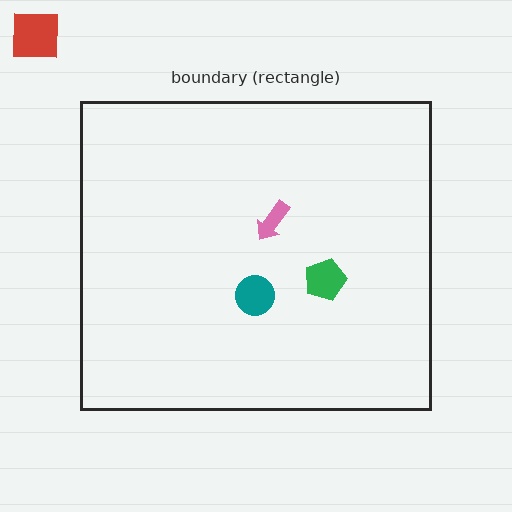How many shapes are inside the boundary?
3 inside, 1 outside.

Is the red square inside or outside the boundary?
Outside.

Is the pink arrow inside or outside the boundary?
Inside.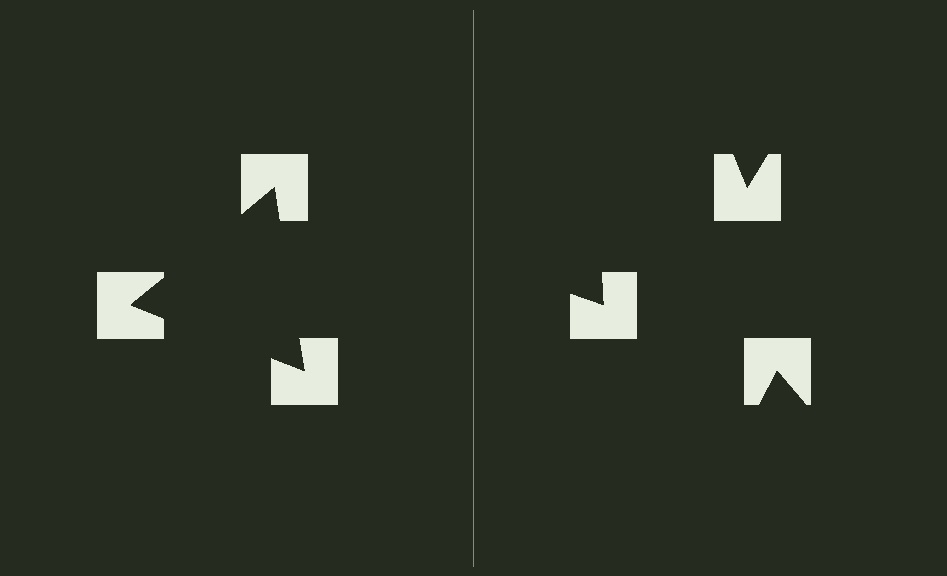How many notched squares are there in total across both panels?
6 — 3 on each side.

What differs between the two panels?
The notched squares are positioned identically on both sides; only the wedge orientations differ. On the left they align to a triangle; on the right they are misaligned.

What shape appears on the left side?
An illusory triangle.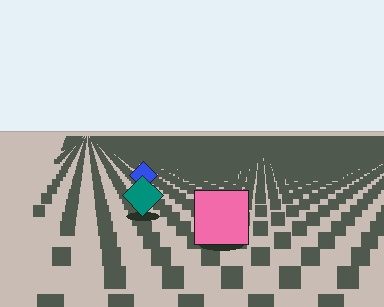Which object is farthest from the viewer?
The blue diamond is farthest from the viewer. It appears smaller and the ground texture around it is denser.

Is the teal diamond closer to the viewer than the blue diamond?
Yes. The teal diamond is closer — you can tell from the texture gradient: the ground texture is coarser near it.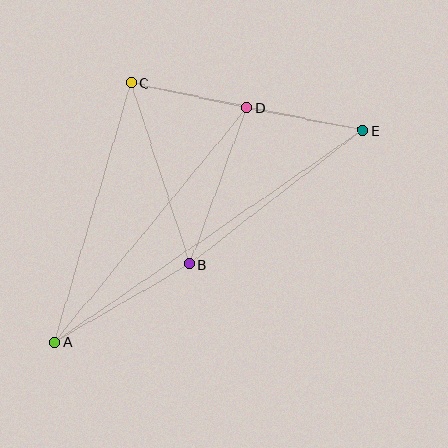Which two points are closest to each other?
Points D and E are closest to each other.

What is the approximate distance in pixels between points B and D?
The distance between B and D is approximately 166 pixels.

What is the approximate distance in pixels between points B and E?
The distance between B and E is approximately 219 pixels.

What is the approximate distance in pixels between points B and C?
The distance between B and C is approximately 190 pixels.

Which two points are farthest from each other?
Points A and E are farthest from each other.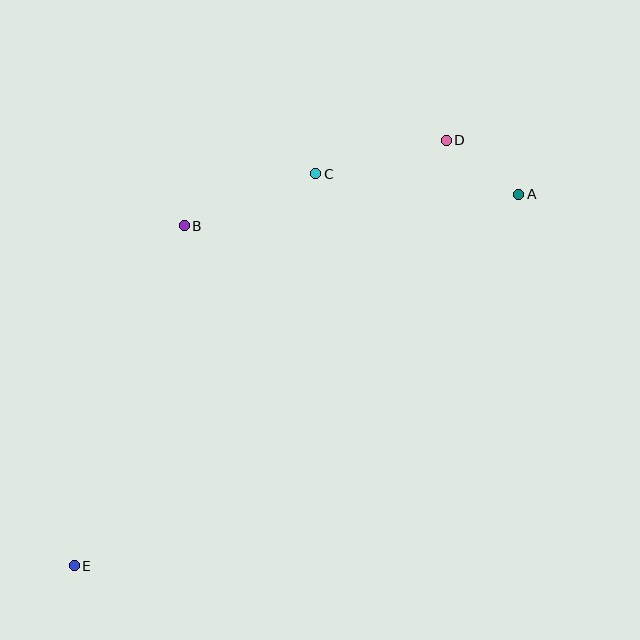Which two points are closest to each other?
Points A and D are closest to each other.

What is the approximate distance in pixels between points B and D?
The distance between B and D is approximately 276 pixels.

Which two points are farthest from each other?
Points A and E are farthest from each other.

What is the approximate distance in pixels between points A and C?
The distance between A and C is approximately 204 pixels.